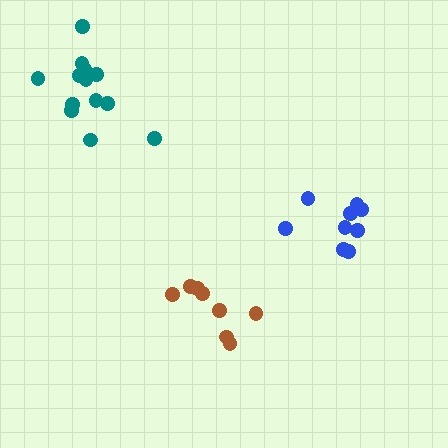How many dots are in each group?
Group 1: 8 dots, Group 2: 13 dots, Group 3: 9 dots (30 total).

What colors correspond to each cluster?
The clusters are colored: brown, teal, blue.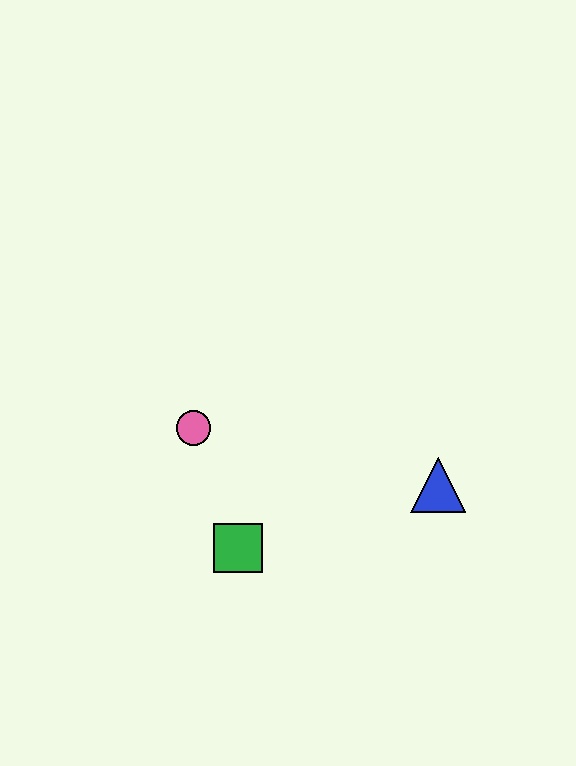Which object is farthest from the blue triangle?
The pink circle is farthest from the blue triangle.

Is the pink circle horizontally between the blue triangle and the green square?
No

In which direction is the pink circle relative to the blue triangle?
The pink circle is to the left of the blue triangle.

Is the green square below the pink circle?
Yes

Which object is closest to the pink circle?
The green square is closest to the pink circle.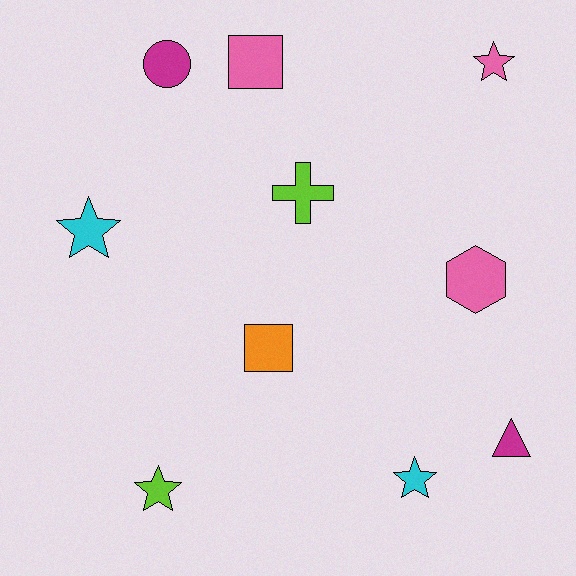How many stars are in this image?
There are 4 stars.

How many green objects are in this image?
There are no green objects.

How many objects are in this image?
There are 10 objects.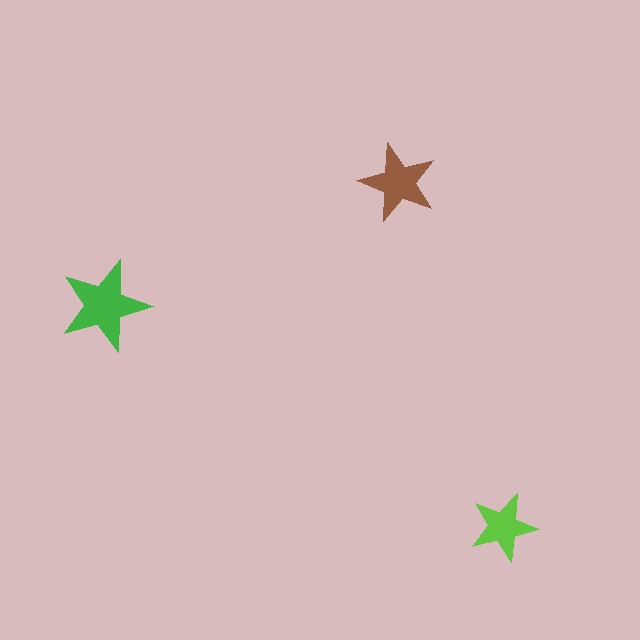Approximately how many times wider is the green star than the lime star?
About 1.5 times wider.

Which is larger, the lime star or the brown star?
The brown one.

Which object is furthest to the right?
The lime star is rightmost.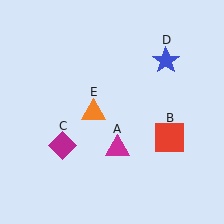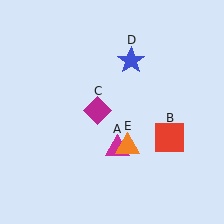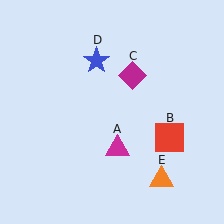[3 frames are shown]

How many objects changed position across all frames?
3 objects changed position: magenta diamond (object C), blue star (object D), orange triangle (object E).